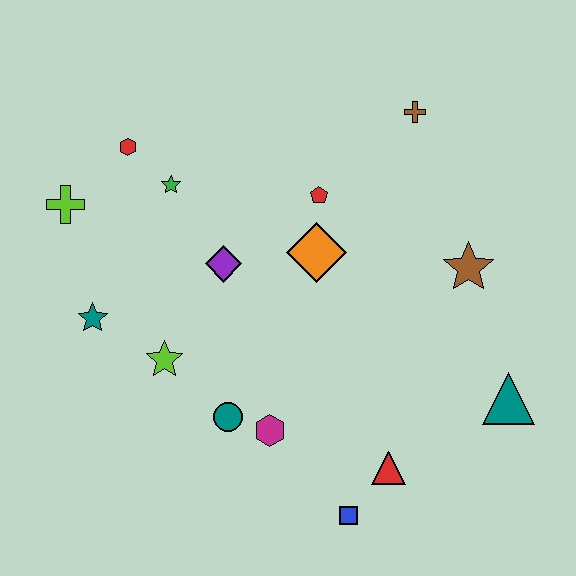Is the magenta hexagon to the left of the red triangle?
Yes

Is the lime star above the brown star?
No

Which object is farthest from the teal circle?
The brown cross is farthest from the teal circle.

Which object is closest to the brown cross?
The red pentagon is closest to the brown cross.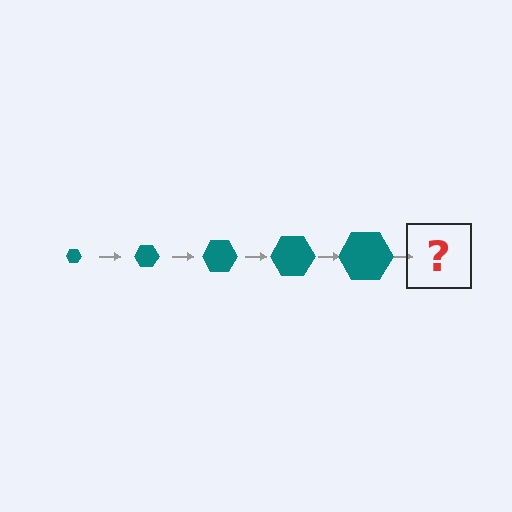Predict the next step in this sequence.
The next step is a teal hexagon, larger than the previous one.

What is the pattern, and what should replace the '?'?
The pattern is that the hexagon gets progressively larger each step. The '?' should be a teal hexagon, larger than the previous one.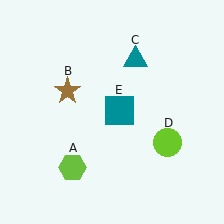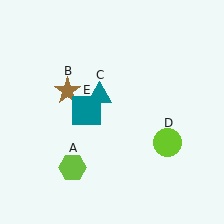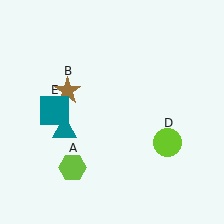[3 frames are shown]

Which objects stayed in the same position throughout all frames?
Lime hexagon (object A) and brown star (object B) and lime circle (object D) remained stationary.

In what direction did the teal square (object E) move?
The teal square (object E) moved left.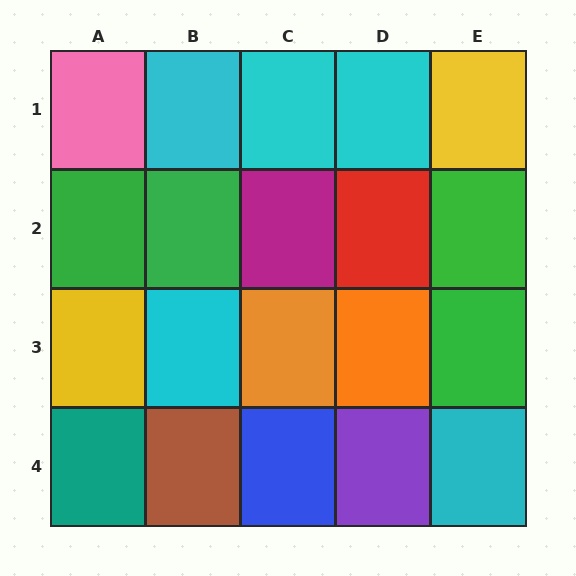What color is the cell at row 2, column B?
Green.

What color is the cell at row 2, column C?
Magenta.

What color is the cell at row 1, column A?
Pink.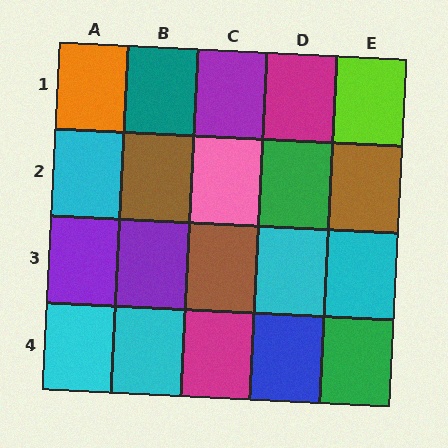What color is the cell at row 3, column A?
Purple.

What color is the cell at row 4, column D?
Blue.